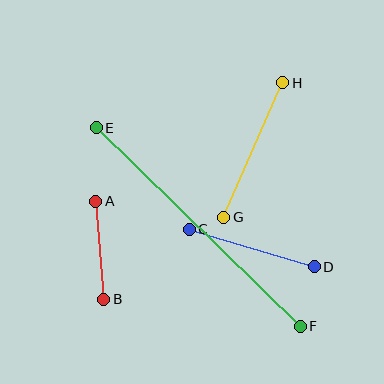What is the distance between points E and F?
The distance is approximately 284 pixels.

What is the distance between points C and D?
The distance is approximately 130 pixels.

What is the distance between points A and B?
The distance is approximately 98 pixels.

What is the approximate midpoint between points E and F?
The midpoint is at approximately (198, 227) pixels.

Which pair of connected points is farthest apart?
Points E and F are farthest apart.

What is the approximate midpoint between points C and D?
The midpoint is at approximately (252, 248) pixels.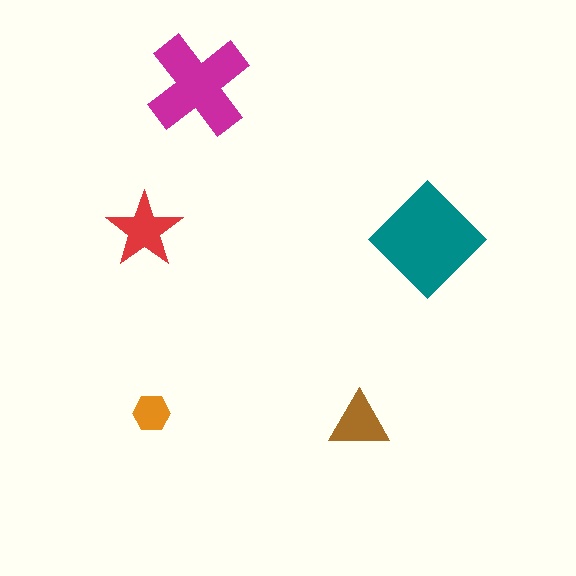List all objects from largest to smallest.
The teal diamond, the magenta cross, the red star, the brown triangle, the orange hexagon.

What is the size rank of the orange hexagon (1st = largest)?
5th.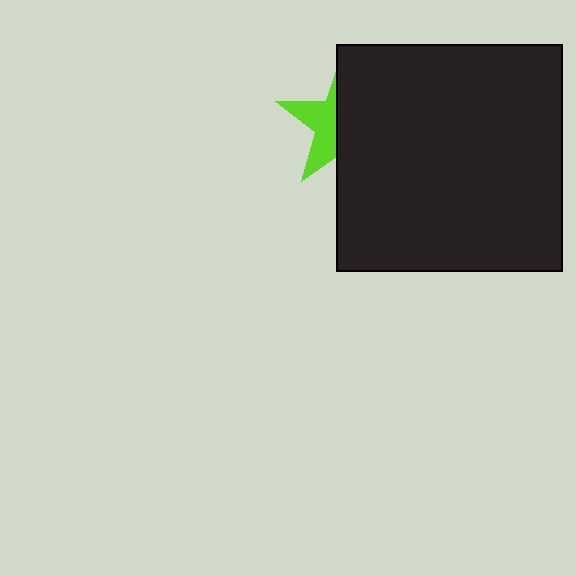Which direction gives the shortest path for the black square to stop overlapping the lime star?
Moving right gives the shortest separation.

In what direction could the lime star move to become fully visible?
The lime star could move left. That would shift it out from behind the black square entirely.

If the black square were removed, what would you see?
You would see the complete lime star.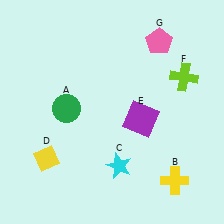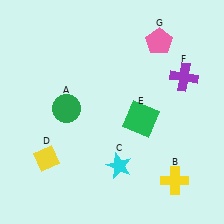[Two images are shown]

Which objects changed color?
E changed from purple to green. F changed from lime to purple.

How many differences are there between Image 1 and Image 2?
There are 2 differences between the two images.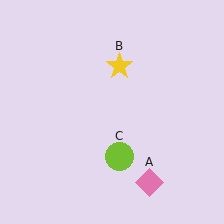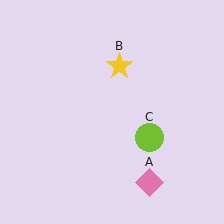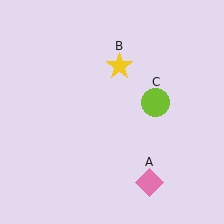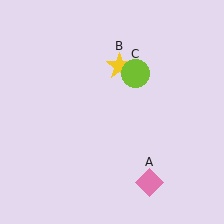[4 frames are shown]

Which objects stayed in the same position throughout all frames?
Pink diamond (object A) and yellow star (object B) remained stationary.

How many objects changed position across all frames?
1 object changed position: lime circle (object C).